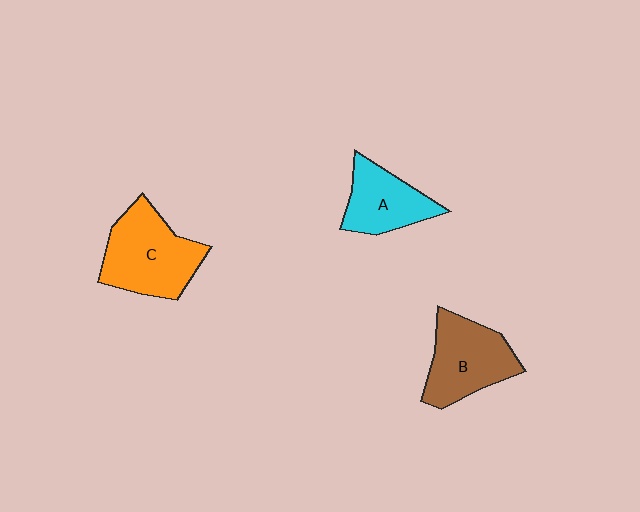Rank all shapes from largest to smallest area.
From largest to smallest: C (orange), B (brown), A (cyan).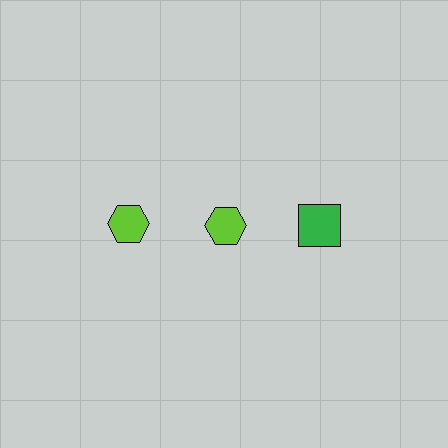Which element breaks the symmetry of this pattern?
The green square in the top row, center column breaks the symmetry. All other shapes are lime hexagons.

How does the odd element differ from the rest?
It differs in both color (green instead of lime) and shape (square instead of hexagon).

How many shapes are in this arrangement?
There are 3 shapes arranged in a grid pattern.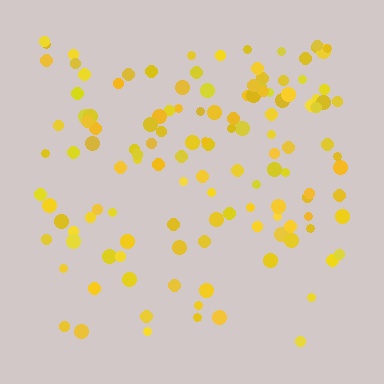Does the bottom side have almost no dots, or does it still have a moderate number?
Still a moderate number, just noticeably fewer than the top.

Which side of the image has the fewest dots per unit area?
The bottom.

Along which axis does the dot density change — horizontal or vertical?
Vertical.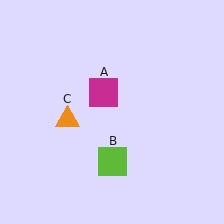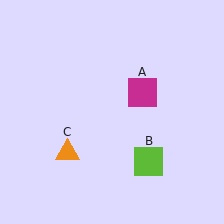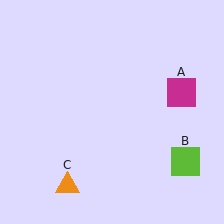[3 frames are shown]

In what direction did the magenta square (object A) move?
The magenta square (object A) moved right.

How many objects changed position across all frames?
3 objects changed position: magenta square (object A), lime square (object B), orange triangle (object C).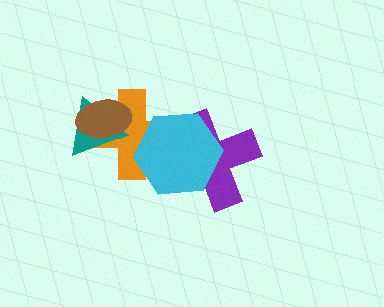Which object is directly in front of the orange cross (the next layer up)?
The teal triangle is directly in front of the orange cross.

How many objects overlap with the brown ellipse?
2 objects overlap with the brown ellipse.